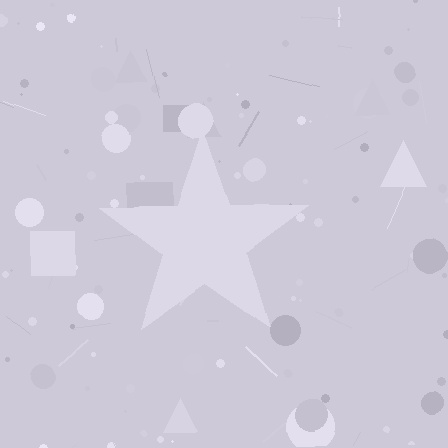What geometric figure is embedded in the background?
A star is embedded in the background.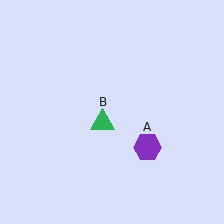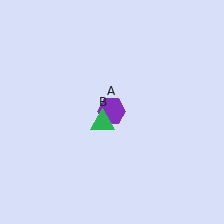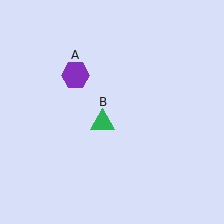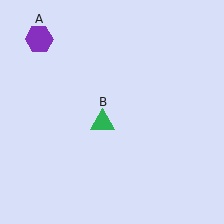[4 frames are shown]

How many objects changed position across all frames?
1 object changed position: purple hexagon (object A).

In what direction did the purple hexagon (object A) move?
The purple hexagon (object A) moved up and to the left.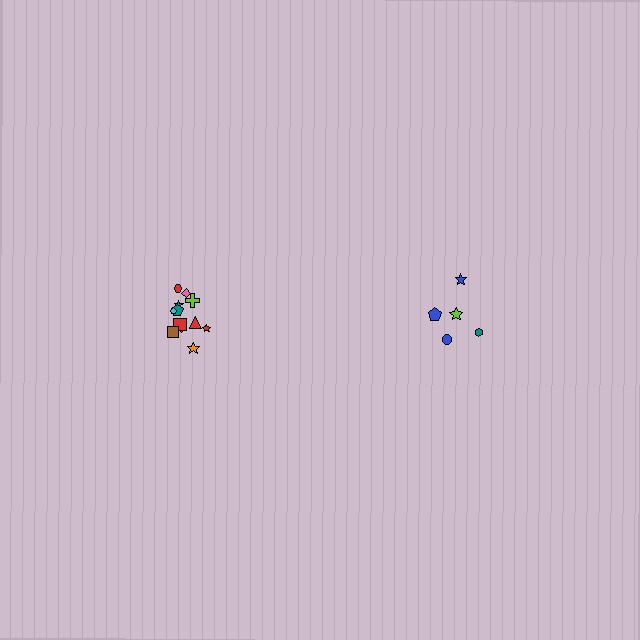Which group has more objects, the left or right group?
The left group.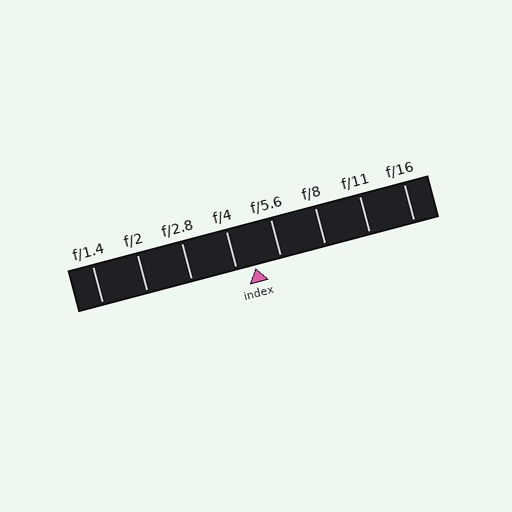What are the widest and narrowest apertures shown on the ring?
The widest aperture shown is f/1.4 and the narrowest is f/16.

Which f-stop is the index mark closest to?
The index mark is closest to f/4.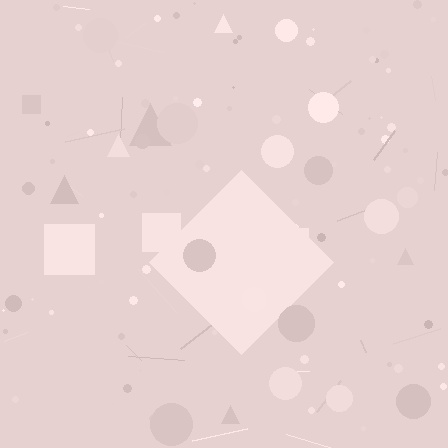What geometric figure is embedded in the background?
A diamond is embedded in the background.